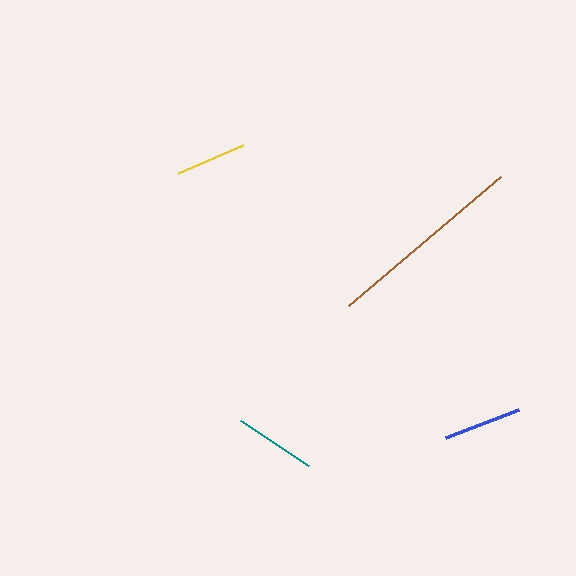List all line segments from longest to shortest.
From longest to shortest: brown, teal, blue, yellow.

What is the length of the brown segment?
The brown segment is approximately 199 pixels long.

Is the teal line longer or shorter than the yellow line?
The teal line is longer than the yellow line.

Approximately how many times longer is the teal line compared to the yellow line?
The teal line is approximately 1.1 times the length of the yellow line.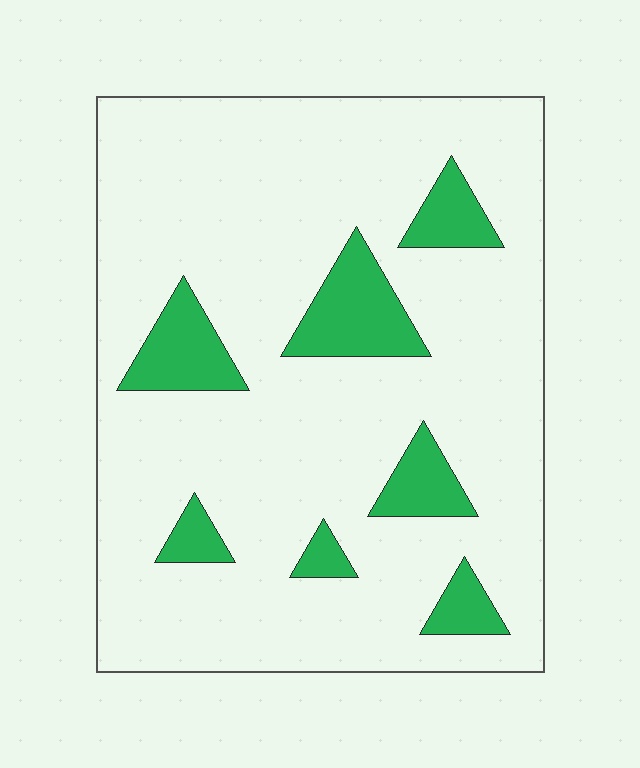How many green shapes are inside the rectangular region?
7.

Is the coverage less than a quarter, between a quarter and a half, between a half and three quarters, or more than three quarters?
Less than a quarter.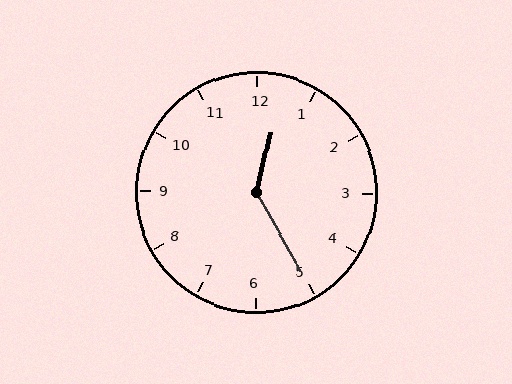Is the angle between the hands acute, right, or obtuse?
It is obtuse.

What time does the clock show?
12:25.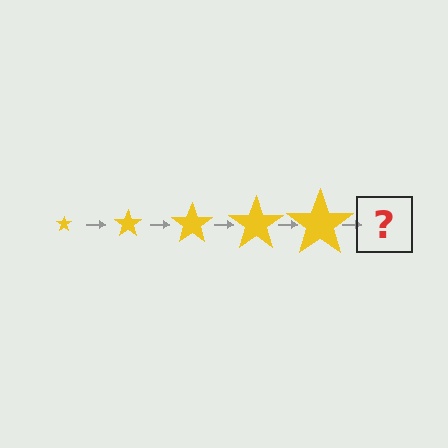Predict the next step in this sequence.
The next step is a yellow star, larger than the previous one.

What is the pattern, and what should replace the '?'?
The pattern is that the star gets progressively larger each step. The '?' should be a yellow star, larger than the previous one.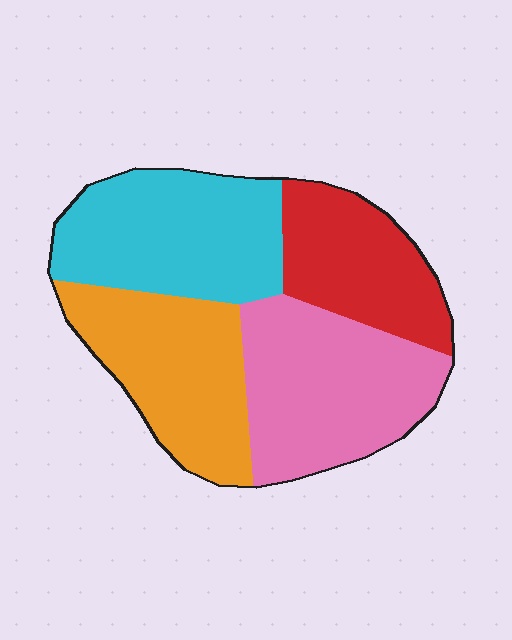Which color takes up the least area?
Red, at roughly 20%.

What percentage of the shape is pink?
Pink takes up about one quarter (1/4) of the shape.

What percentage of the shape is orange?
Orange takes up about one quarter (1/4) of the shape.